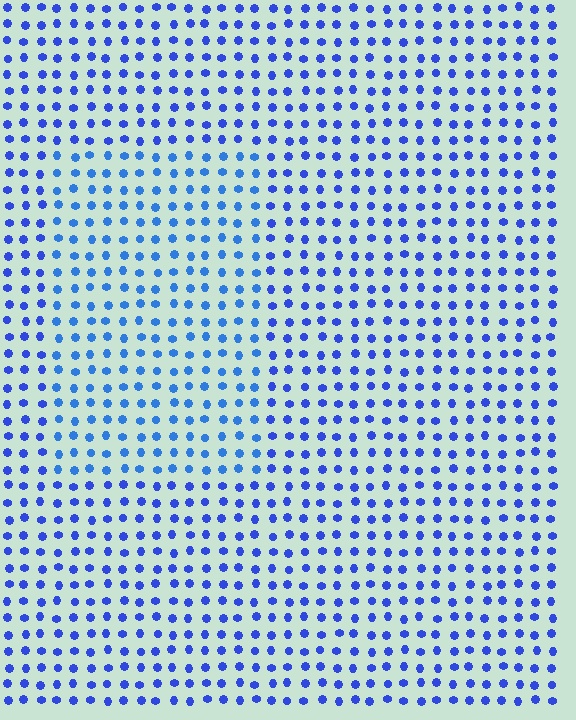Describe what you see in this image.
The image is filled with small blue elements in a uniform arrangement. A rectangle-shaped region is visible where the elements are tinted to a slightly different hue, forming a subtle color boundary.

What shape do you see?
I see a rectangle.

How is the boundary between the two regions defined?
The boundary is defined purely by a slight shift in hue (about 18 degrees). Spacing, size, and orientation are identical on both sides.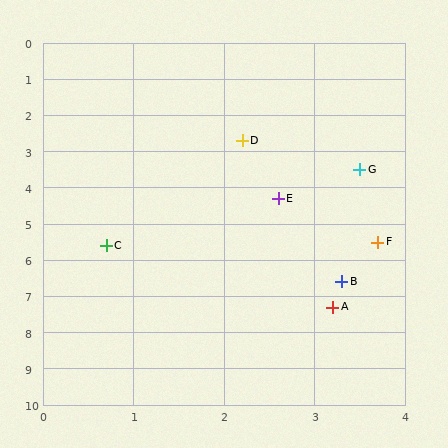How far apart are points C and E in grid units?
Points C and E are about 2.3 grid units apart.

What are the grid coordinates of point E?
Point E is at approximately (2.6, 4.3).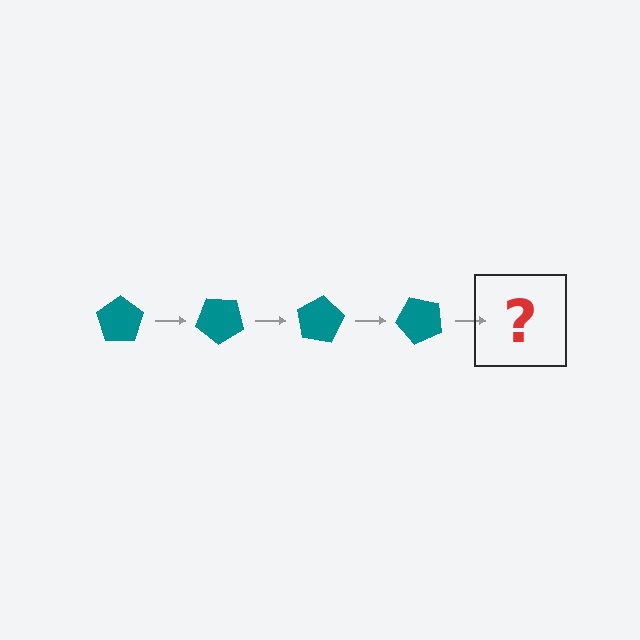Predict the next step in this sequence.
The next step is a teal pentagon rotated 160 degrees.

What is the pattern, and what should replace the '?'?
The pattern is that the pentagon rotates 40 degrees each step. The '?' should be a teal pentagon rotated 160 degrees.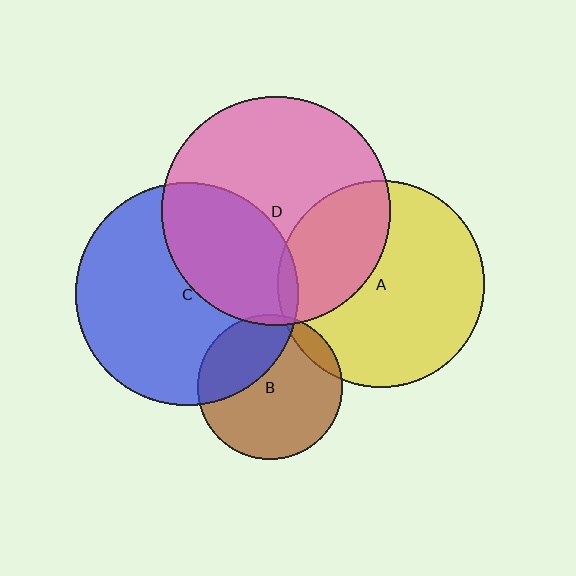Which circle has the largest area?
Circle D (pink).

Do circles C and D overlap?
Yes.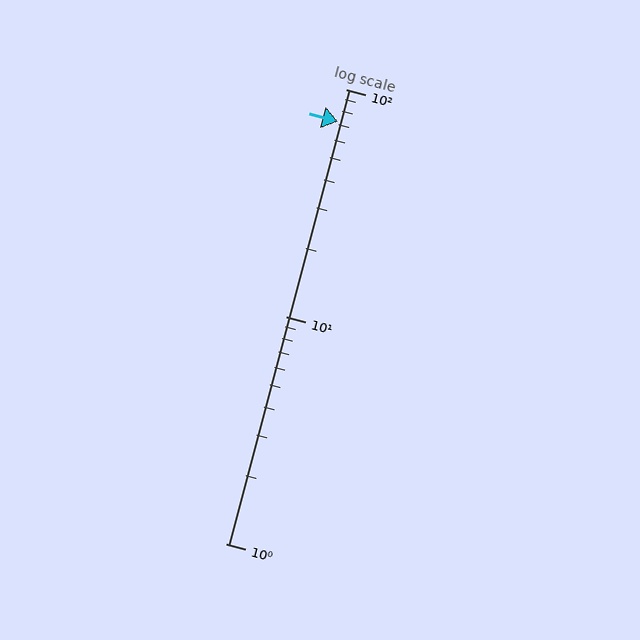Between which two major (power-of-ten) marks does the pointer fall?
The pointer is between 10 and 100.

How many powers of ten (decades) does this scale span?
The scale spans 2 decades, from 1 to 100.